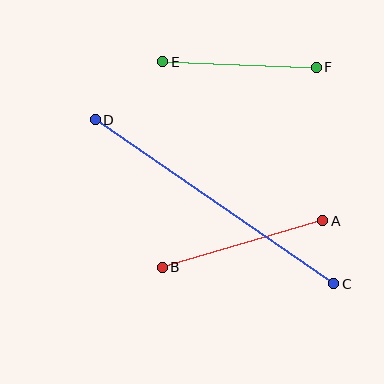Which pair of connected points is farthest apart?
Points C and D are farthest apart.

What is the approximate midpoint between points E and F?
The midpoint is at approximately (239, 64) pixels.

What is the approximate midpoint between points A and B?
The midpoint is at approximately (242, 244) pixels.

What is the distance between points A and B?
The distance is approximately 167 pixels.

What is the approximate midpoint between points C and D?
The midpoint is at approximately (214, 202) pixels.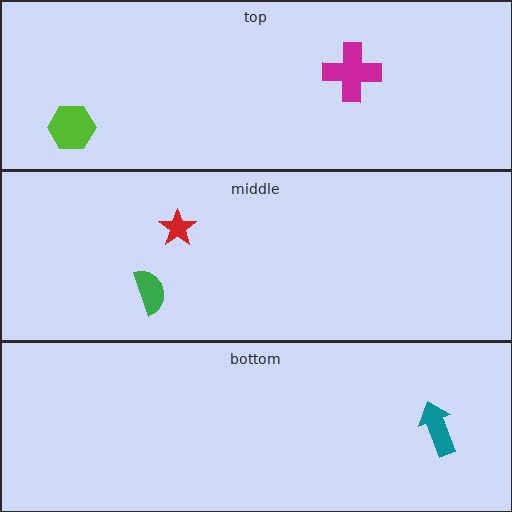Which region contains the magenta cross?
The top region.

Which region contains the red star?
The middle region.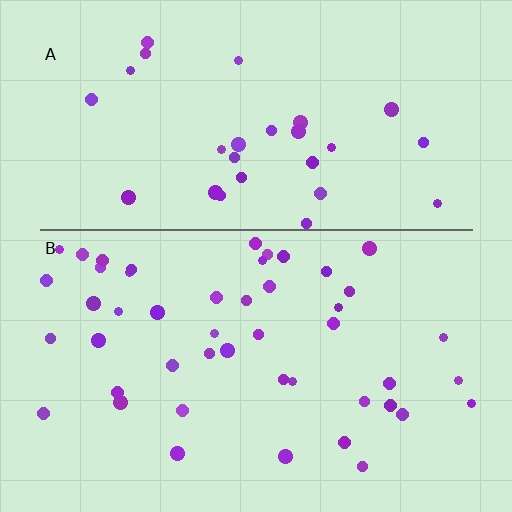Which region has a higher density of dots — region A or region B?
B (the bottom).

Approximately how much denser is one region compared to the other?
Approximately 1.6× — region B over region A.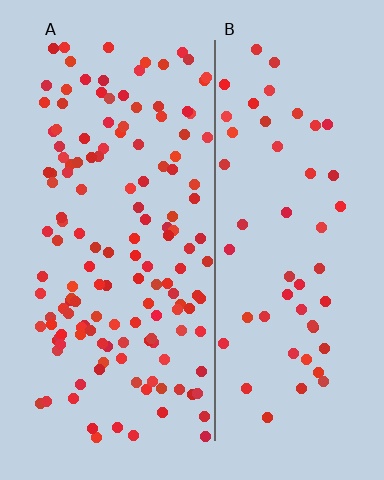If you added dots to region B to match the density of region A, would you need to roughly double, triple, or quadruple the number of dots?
Approximately triple.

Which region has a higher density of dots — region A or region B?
A (the left).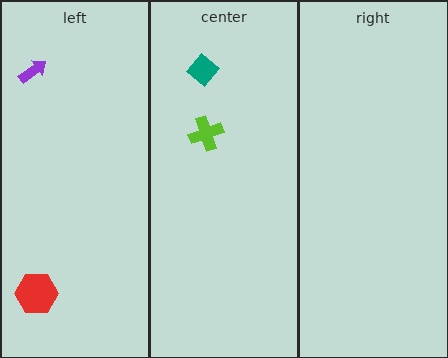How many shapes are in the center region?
2.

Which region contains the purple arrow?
The left region.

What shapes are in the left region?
The purple arrow, the red hexagon.